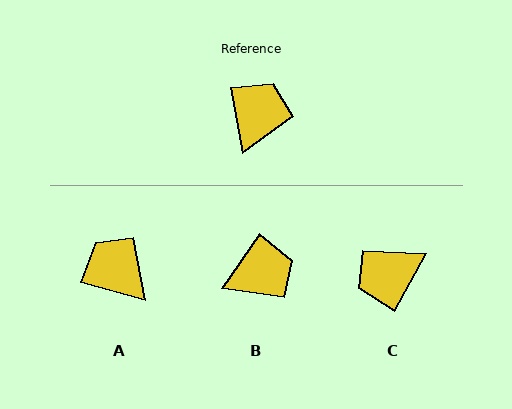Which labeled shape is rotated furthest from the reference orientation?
C, about 142 degrees away.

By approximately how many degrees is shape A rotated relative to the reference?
Approximately 65 degrees counter-clockwise.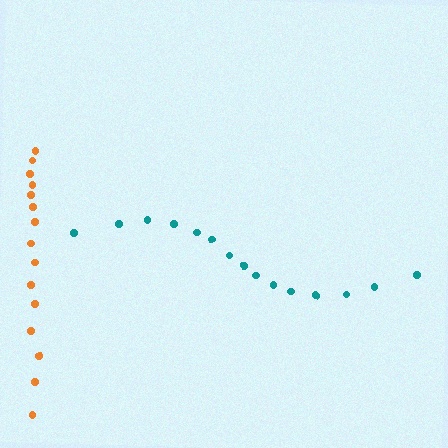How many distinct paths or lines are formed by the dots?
There are 2 distinct paths.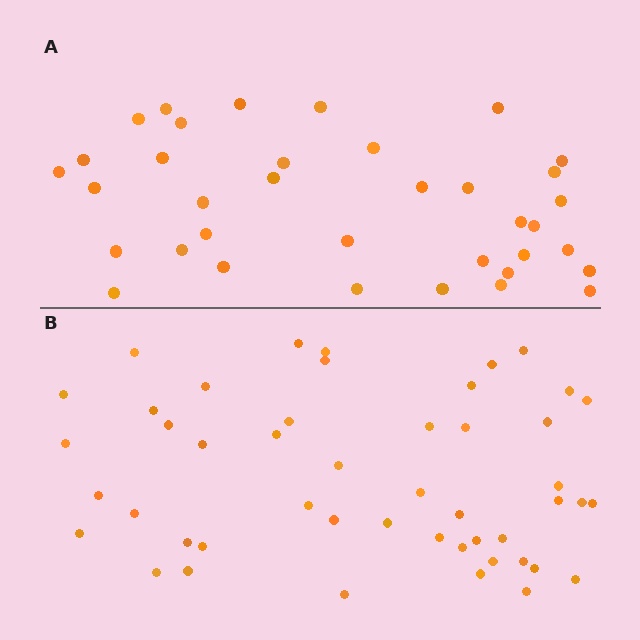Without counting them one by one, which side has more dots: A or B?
Region B (the bottom region) has more dots.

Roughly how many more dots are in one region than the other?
Region B has roughly 12 or so more dots than region A.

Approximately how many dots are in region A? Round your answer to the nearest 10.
About 40 dots. (The exact count is 36, which rounds to 40.)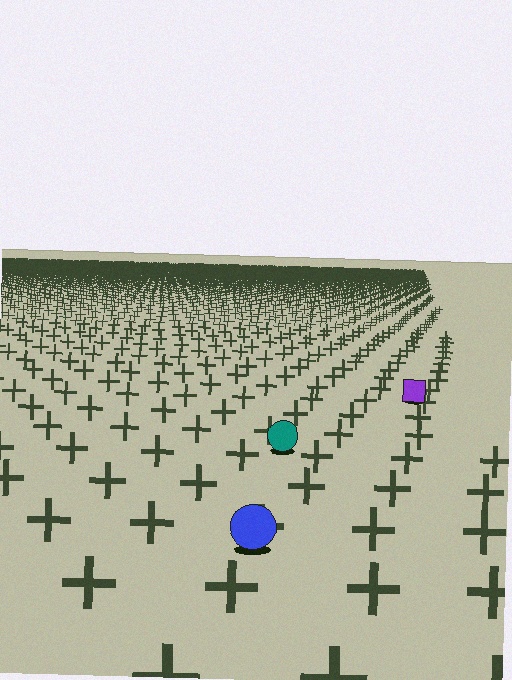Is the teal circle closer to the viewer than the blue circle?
No. The blue circle is closer — you can tell from the texture gradient: the ground texture is coarser near it.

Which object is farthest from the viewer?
The purple square is farthest from the viewer. It appears smaller and the ground texture around it is denser.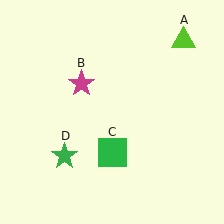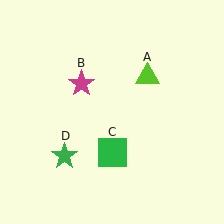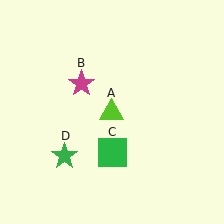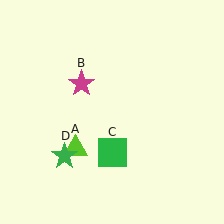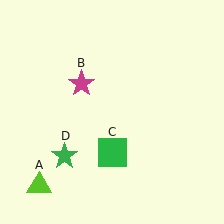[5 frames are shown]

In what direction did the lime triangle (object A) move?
The lime triangle (object A) moved down and to the left.